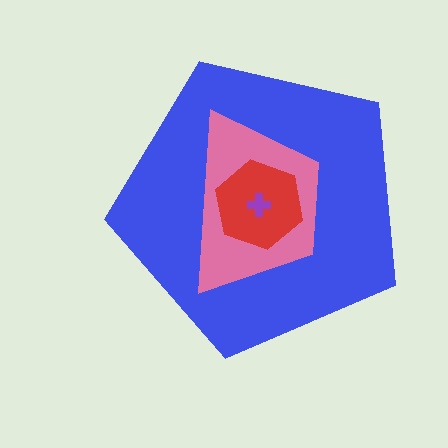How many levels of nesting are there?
4.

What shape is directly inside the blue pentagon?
The pink trapezoid.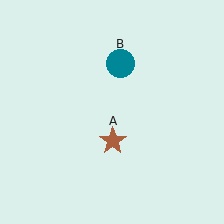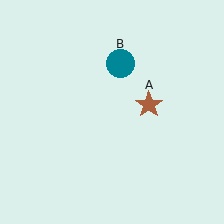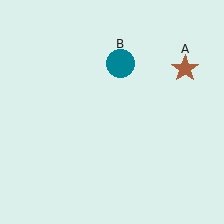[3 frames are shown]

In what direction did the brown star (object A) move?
The brown star (object A) moved up and to the right.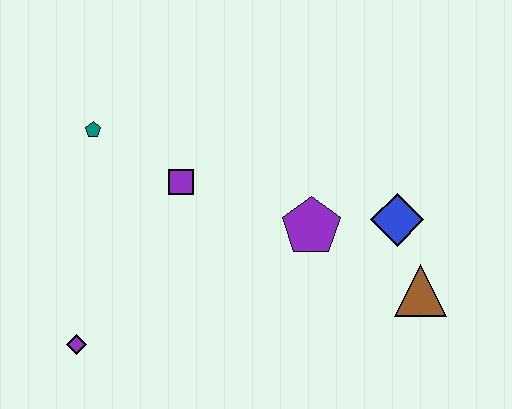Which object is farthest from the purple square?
The brown triangle is farthest from the purple square.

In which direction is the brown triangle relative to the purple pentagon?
The brown triangle is to the right of the purple pentagon.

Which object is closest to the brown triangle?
The blue diamond is closest to the brown triangle.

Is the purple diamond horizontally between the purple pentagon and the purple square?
No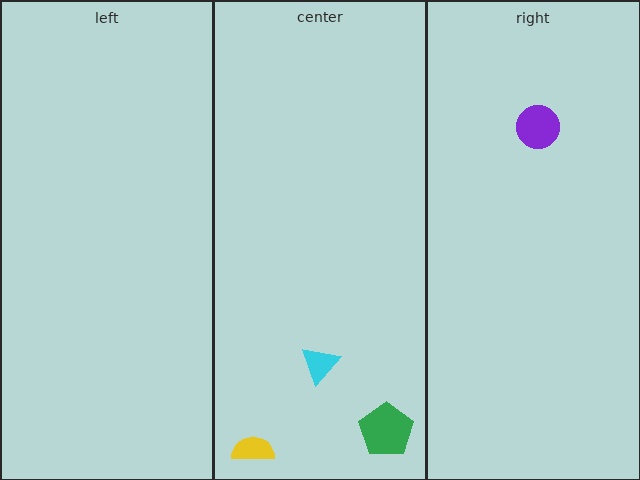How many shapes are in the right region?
1.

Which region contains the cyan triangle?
The center region.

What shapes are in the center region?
The green pentagon, the cyan triangle, the yellow semicircle.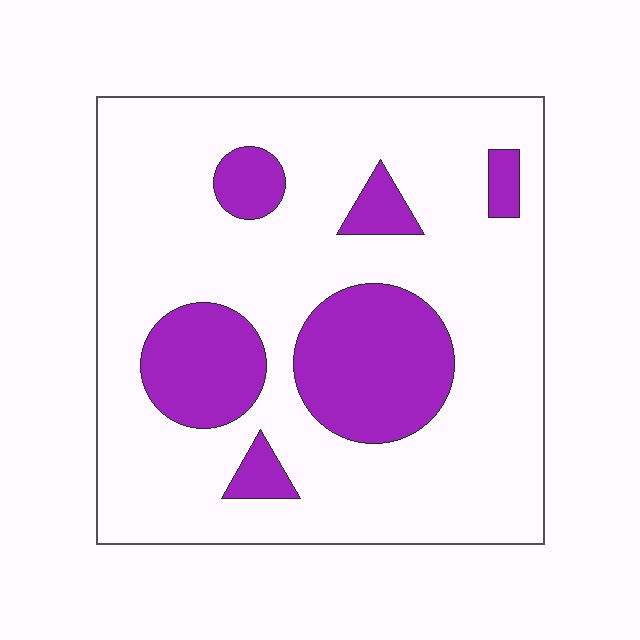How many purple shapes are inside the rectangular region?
6.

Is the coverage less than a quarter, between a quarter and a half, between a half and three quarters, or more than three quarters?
Less than a quarter.